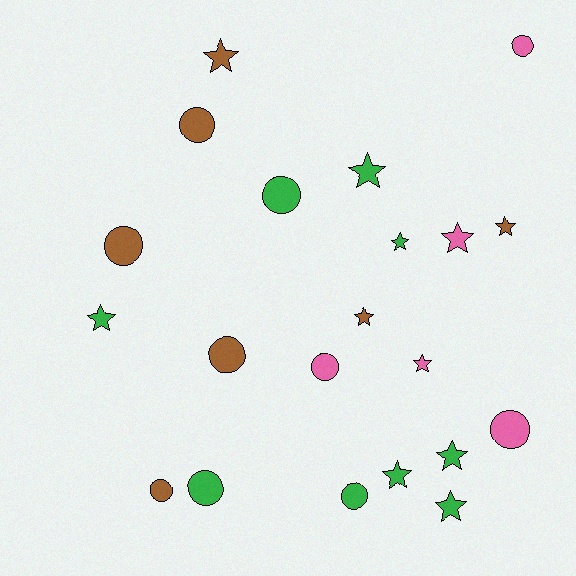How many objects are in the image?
There are 21 objects.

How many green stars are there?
There are 6 green stars.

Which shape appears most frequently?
Star, with 11 objects.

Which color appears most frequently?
Green, with 9 objects.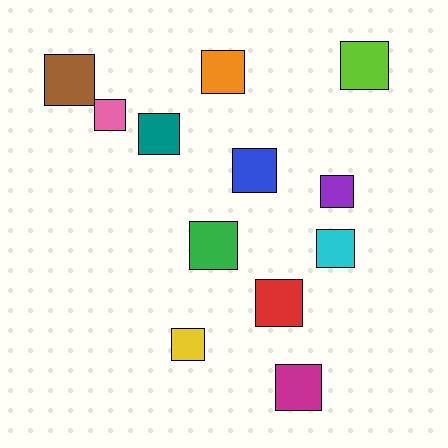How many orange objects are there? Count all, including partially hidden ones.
There is 1 orange object.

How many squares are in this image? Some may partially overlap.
There are 12 squares.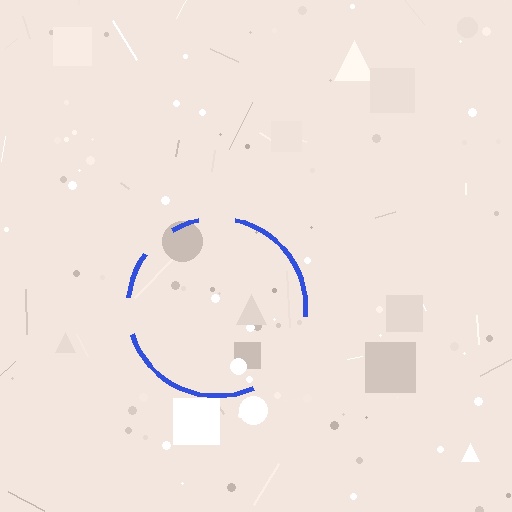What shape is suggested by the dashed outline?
The dashed outline suggests a circle.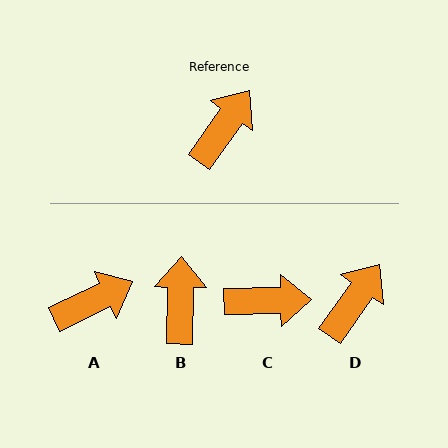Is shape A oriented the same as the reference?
No, it is off by about 30 degrees.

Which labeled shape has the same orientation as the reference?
D.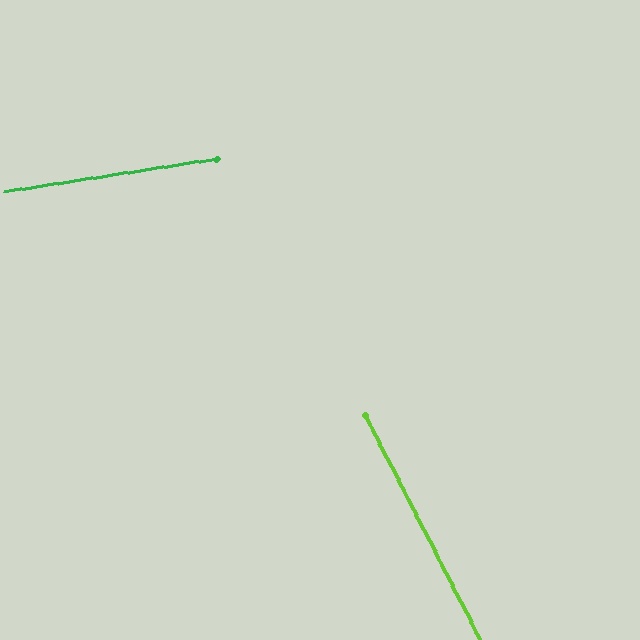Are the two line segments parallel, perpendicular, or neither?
Neither parallel nor perpendicular — they differ by about 71°.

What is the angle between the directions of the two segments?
Approximately 71 degrees.